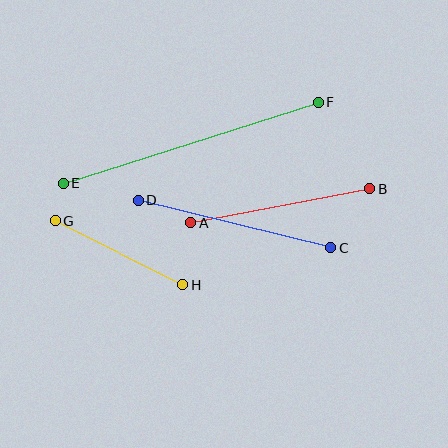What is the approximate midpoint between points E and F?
The midpoint is at approximately (191, 143) pixels.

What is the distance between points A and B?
The distance is approximately 182 pixels.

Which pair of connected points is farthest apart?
Points E and F are farthest apart.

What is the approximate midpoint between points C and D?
The midpoint is at approximately (235, 224) pixels.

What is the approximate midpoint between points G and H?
The midpoint is at approximately (119, 253) pixels.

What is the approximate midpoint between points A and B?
The midpoint is at approximately (280, 206) pixels.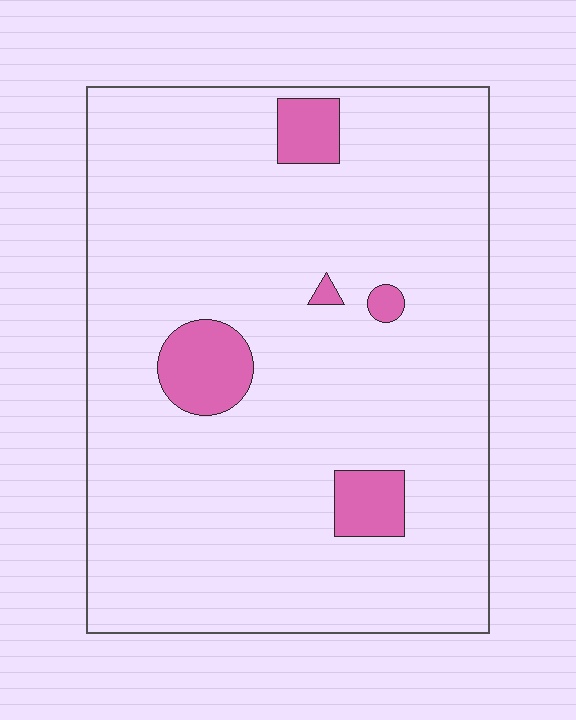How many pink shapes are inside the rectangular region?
5.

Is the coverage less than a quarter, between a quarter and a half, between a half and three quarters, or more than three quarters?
Less than a quarter.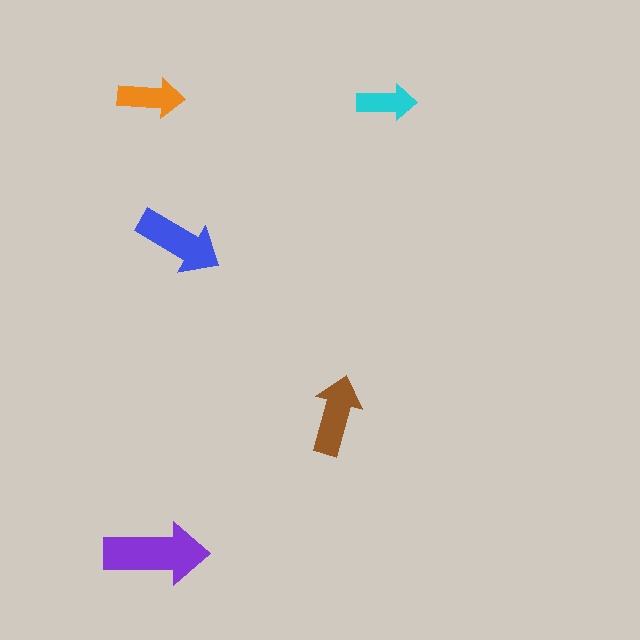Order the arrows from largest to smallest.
the purple one, the blue one, the brown one, the orange one, the cyan one.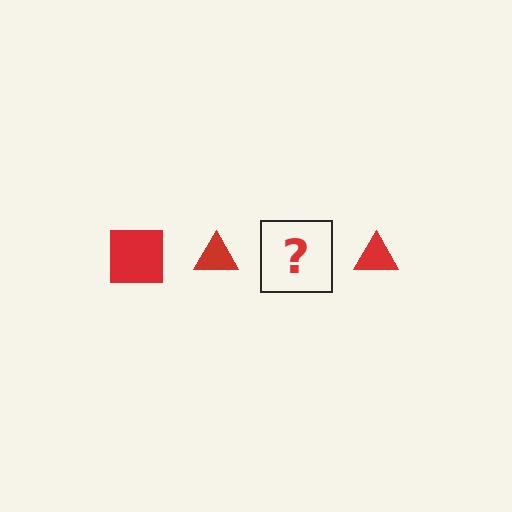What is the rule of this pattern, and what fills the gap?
The rule is that the pattern cycles through square, triangle shapes in red. The gap should be filled with a red square.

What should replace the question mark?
The question mark should be replaced with a red square.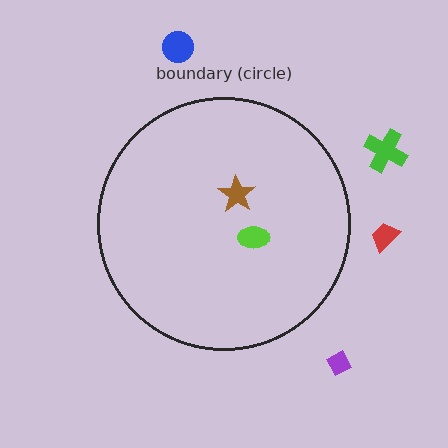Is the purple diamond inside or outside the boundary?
Outside.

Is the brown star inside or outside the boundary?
Inside.